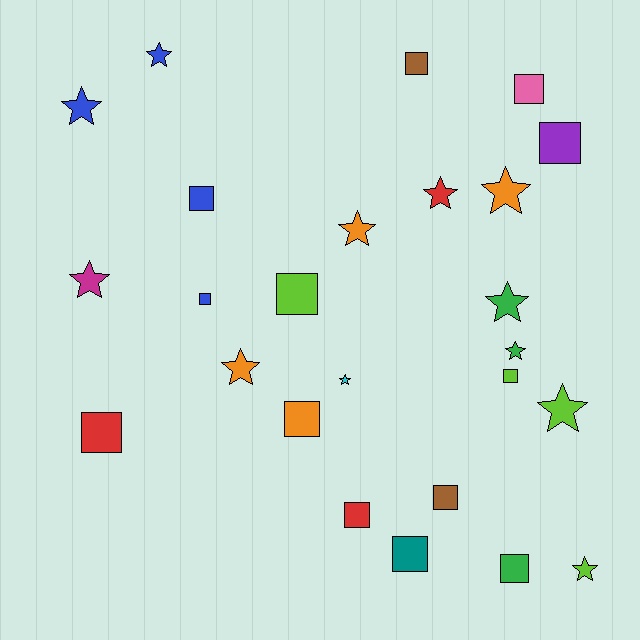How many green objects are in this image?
There are 3 green objects.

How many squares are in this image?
There are 13 squares.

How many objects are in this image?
There are 25 objects.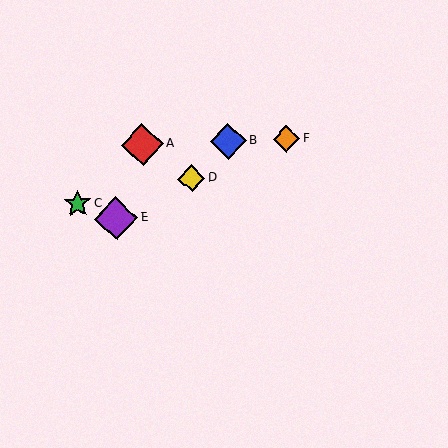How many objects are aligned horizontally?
3 objects (A, B, F) are aligned horizontally.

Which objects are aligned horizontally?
Objects A, B, F are aligned horizontally.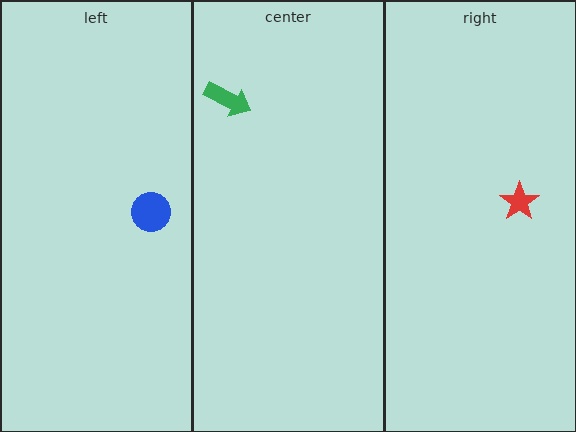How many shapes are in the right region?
1.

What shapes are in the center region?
The green arrow.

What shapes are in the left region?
The blue circle.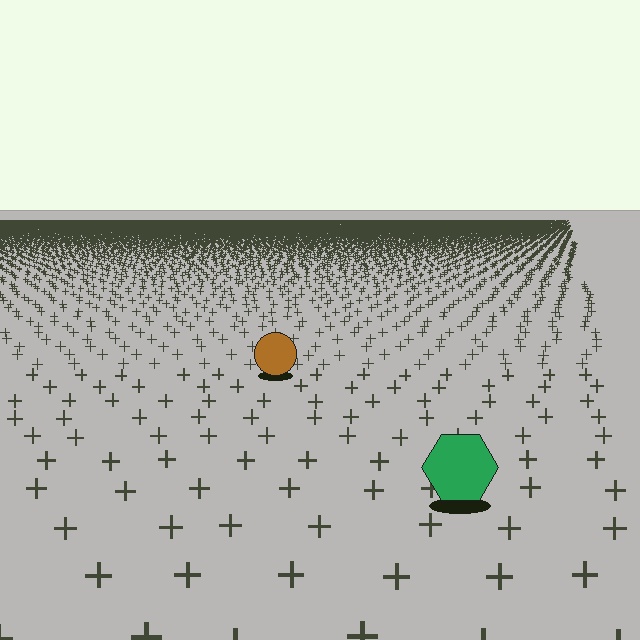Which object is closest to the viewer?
The green hexagon is closest. The texture marks near it are larger and more spread out.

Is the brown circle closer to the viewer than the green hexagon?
No. The green hexagon is closer — you can tell from the texture gradient: the ground texture is coarser near it.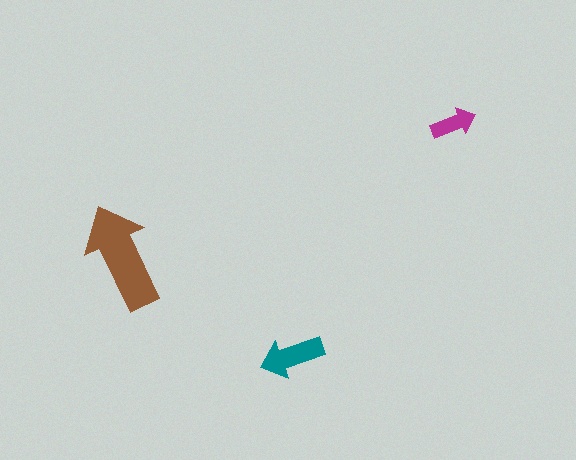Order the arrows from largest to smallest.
the brown one, the teal one, the magenta one.